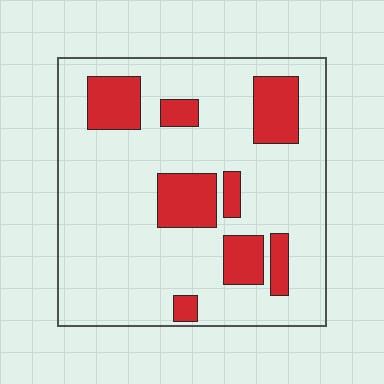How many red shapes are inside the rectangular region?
8.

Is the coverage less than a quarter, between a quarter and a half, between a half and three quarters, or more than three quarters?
Less than a quarter.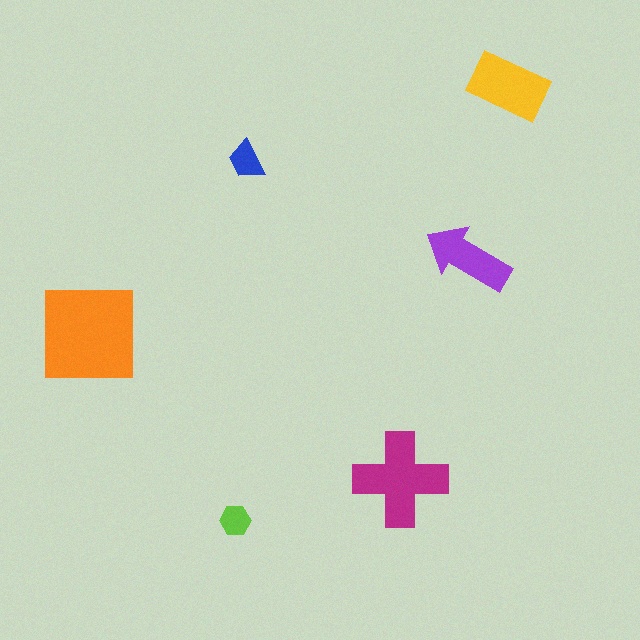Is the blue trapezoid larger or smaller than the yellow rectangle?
Smaller.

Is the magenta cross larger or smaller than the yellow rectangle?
Larger.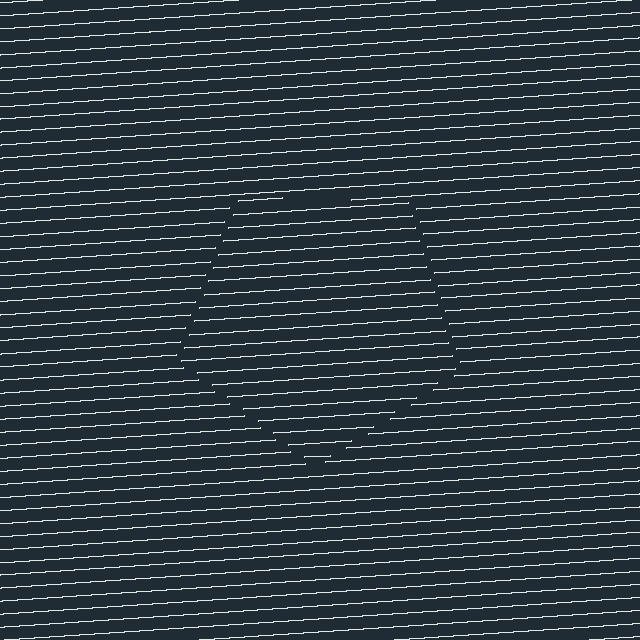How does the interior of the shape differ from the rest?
The interior of the shape contains the same grating, shifted by half a period — the contour is defined by the phase discontinuity where line-ends from the inner and outer gratings abut.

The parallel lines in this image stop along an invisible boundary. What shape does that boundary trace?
An illusory pentagon. The interior of the shape contains the same grating, shifted by half a period — the contour is defined by the phase discontinuity where line-ends from the inner and outer gratings abut.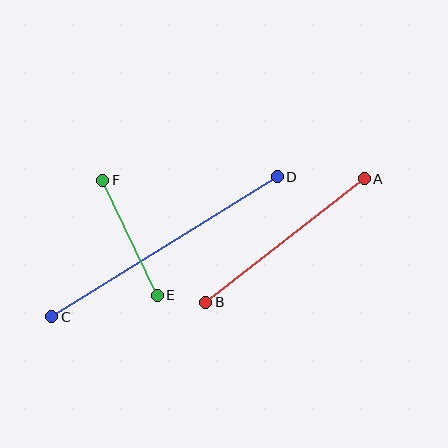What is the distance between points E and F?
The distance is approximately 127 pixels.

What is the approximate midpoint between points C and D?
The midpoint is at approximately (164, 247) pixels.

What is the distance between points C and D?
The distance is approximately 265 pixels.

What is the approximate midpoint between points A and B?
The midpoint is at approximately (285, 241) pixels.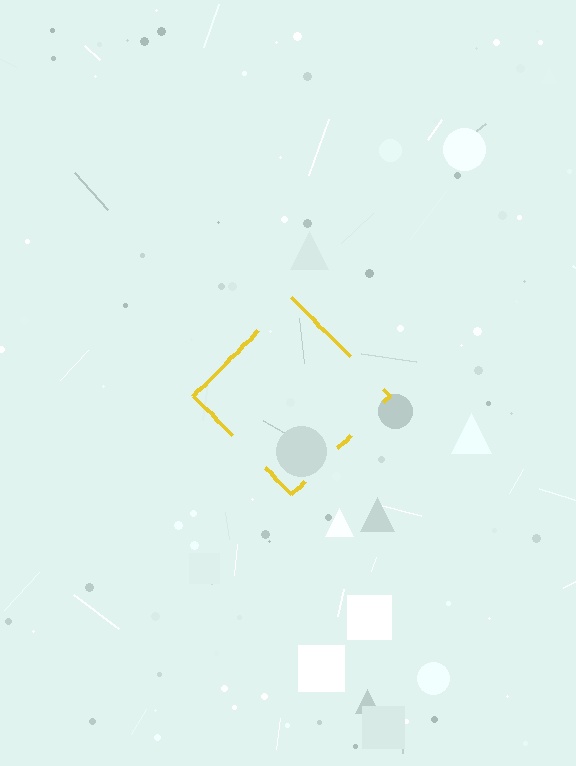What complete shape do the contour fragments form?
The contour fragments form a diamond.